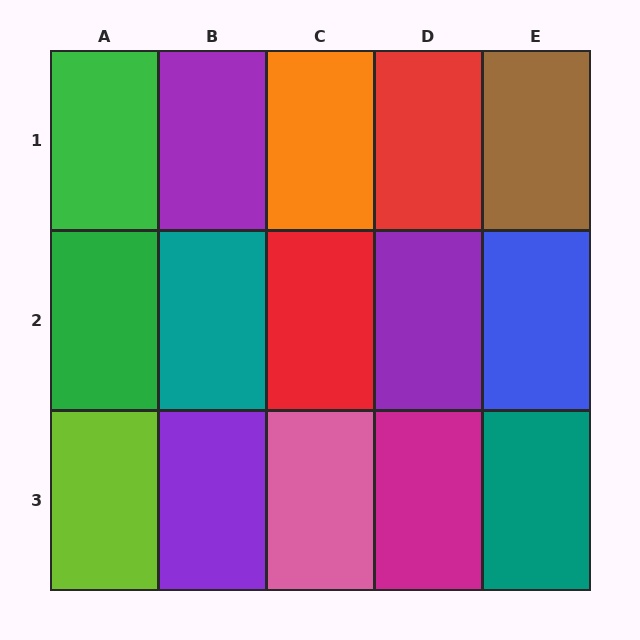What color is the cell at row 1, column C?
Orange.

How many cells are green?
2 cells are green.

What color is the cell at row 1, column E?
Brown.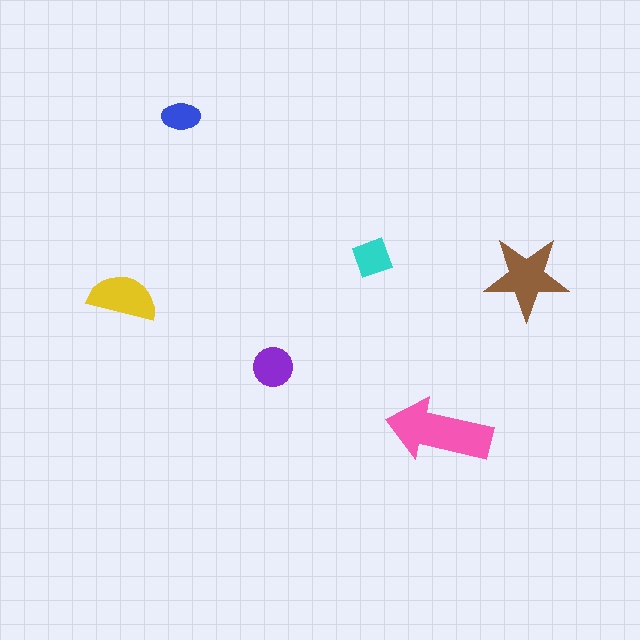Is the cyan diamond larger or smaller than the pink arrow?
Smaller.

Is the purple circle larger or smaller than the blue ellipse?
Larger.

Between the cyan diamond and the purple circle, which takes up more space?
The purple circle.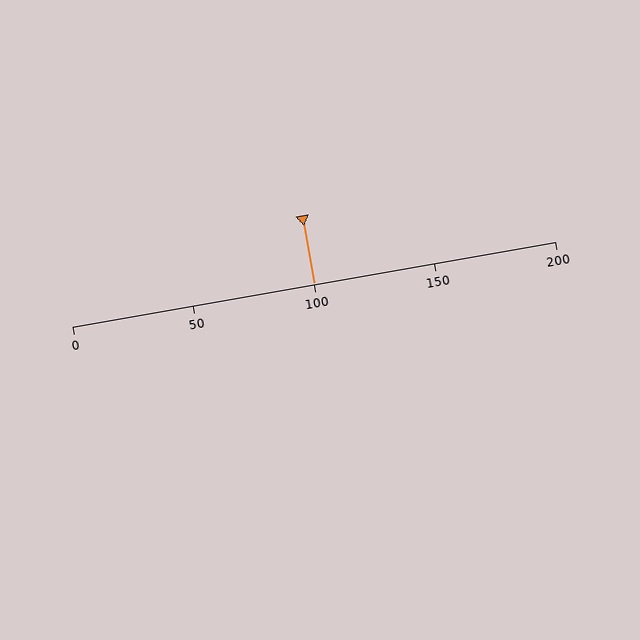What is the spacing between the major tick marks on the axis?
The major ticks are spaced 50 apart.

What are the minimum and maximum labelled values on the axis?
The axis runs from 0 to 200.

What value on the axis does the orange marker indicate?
The marker indicates approximately 100.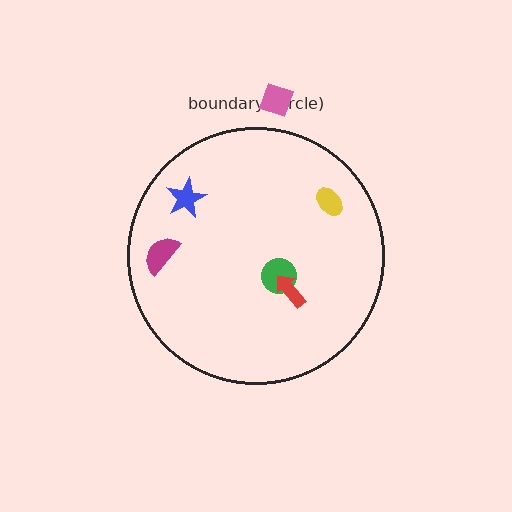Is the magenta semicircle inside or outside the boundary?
Inside.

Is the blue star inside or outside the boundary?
Inside.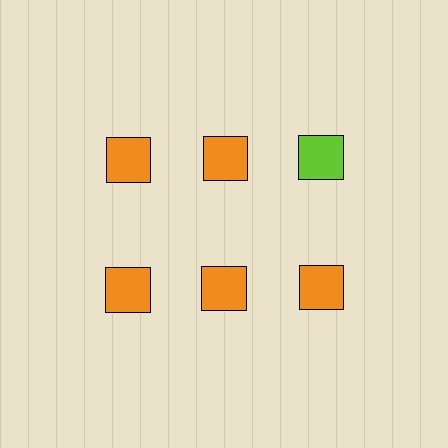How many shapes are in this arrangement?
There are 6 shapes arranged in a grid pattern.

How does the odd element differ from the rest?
It has a different color: lime instead of orange.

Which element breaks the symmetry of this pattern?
The lime square in the top row, center column breaks the symmetry. All other shapes are orange squares.